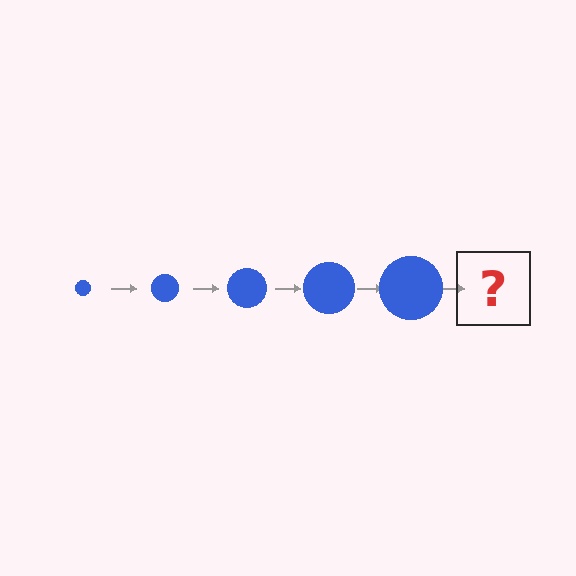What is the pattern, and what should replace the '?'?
The pattern is that the circle gets progressively larger each step. The '?' should be a blue circle, larger than the previous one.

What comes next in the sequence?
The next element should be a blue circle, larger than the previous one.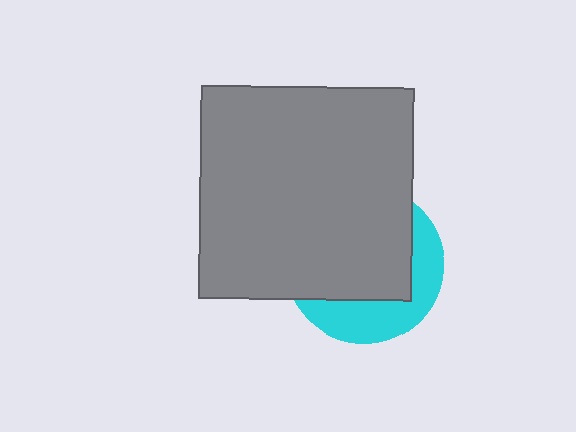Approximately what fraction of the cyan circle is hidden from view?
Roughly 66% of the cyan circle is hidden behind the gray square.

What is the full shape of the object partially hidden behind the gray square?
The partially hidden object is a cyan circle.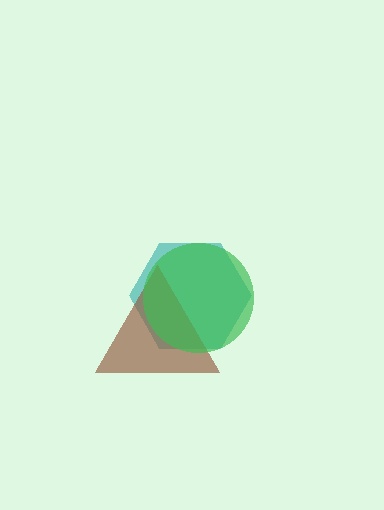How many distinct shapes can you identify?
There are 3 distinct shapes: a teal hexagon, a brown triangle, a green circle.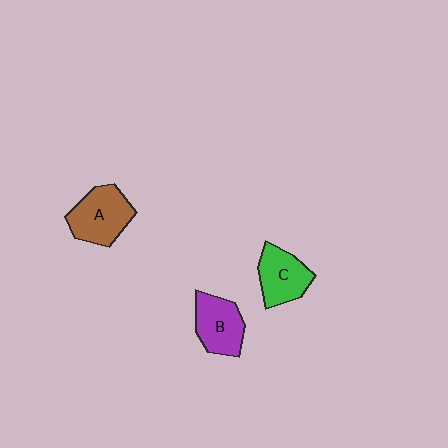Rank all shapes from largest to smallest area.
From largest to smallest: A (brown), B (purple), C (green).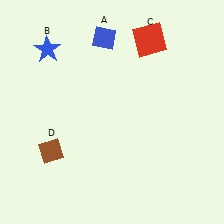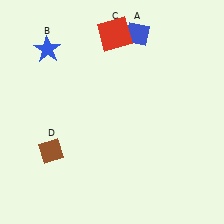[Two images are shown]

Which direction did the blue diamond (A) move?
The blue diamond (A) moved right.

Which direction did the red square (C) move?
The red square (C) moved left.